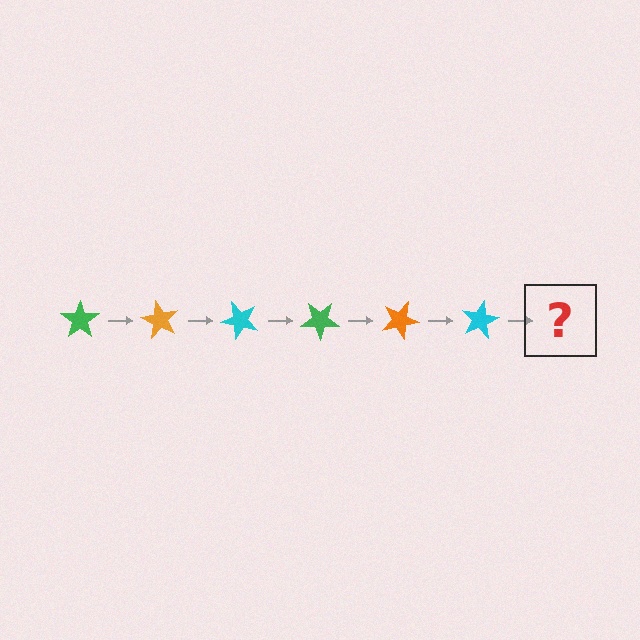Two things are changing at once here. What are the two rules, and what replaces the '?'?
The two rules are that it rotates 60 degrees each step and the color cycles through green, orange, and cyan. The '?' should be a green star, rotated 360 degrees from the start.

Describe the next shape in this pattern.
It should be a green star, rotated 360 degrees from the start.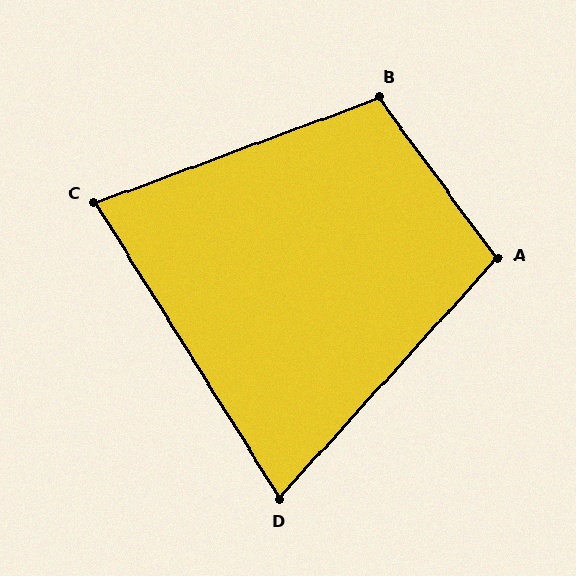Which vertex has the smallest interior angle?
D, at approximately 74 degrees.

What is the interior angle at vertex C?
Approximately 78 degrees (acute).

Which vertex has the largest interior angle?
B, at approximately 106 degrees.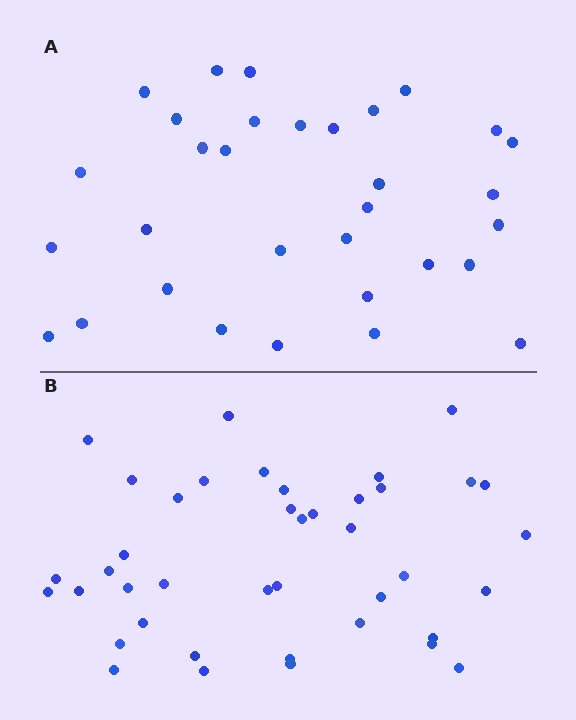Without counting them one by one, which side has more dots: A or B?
Region B (the bottom region) has more dots.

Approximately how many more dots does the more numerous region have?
Region B has roughly 8 or so more dots than region A.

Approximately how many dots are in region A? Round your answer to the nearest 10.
About 30 dots. (The exact count is 32, which rounds to 30.)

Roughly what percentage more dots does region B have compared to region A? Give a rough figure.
About 30% more.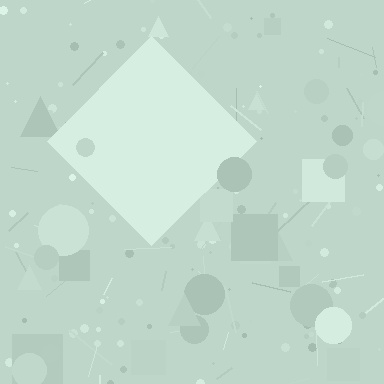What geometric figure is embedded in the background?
A diamond is embedded in the background.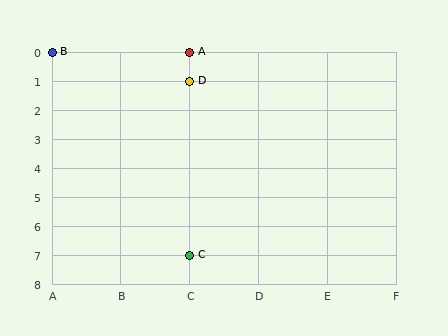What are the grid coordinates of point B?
Point B is at grid coordinates (A, 0).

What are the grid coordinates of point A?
Point A is at grid coordinates (C, 0).